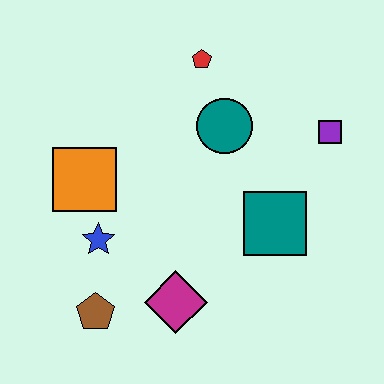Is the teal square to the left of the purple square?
Yes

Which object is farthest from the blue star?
The purple square is farthest from the blue star.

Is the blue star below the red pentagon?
Yes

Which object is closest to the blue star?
The orange square is closest to the blue star.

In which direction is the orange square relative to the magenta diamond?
The orange square is above the magenta diamond.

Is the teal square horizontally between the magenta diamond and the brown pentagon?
No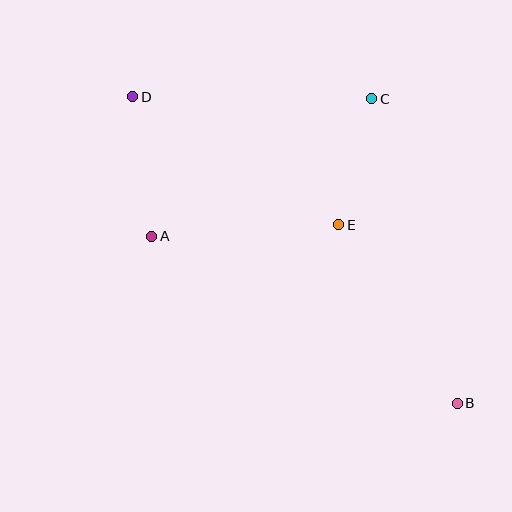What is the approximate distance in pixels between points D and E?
The distance between D and E is approximately 242 pixels.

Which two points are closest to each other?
Points C and E are closest to each other.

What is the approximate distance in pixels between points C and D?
The distance between C and D is approximately 239 pixels.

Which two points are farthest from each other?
Points B and D are farthest from each other.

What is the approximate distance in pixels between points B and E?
The distance between B and E is approximately 214 pixels.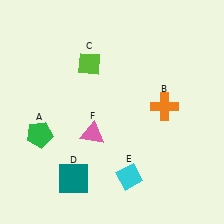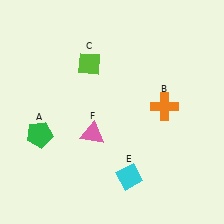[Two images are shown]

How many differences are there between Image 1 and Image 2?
There is 1 difference between the two images.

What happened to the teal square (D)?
The teal square (D) was removed in Image 2. It was in the bottom-left area of Image 1.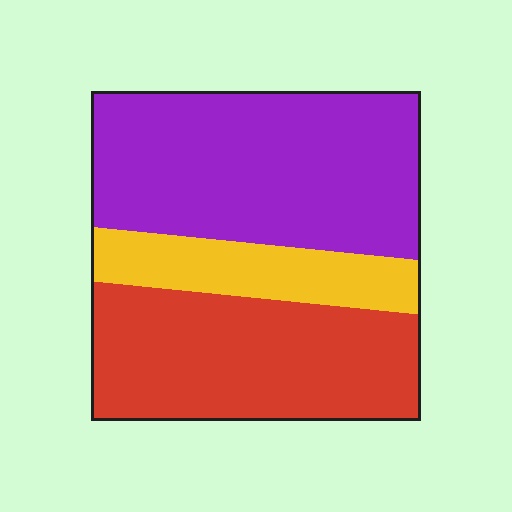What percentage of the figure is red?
Red covers roughly 35% of the figure.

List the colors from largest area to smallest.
From largest to smallest: purple, red, yellow.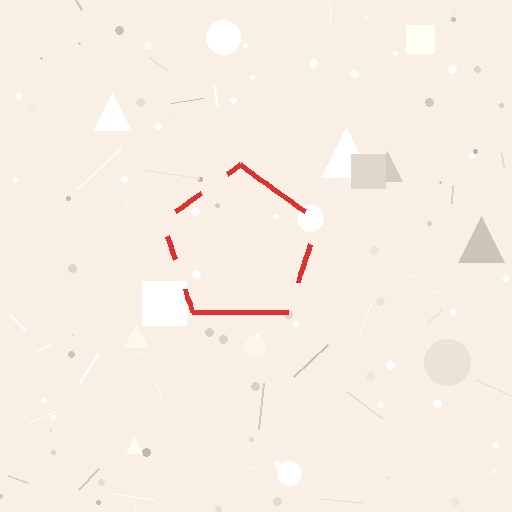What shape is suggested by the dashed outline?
The dashed outline suggests a pentagon.